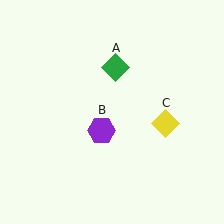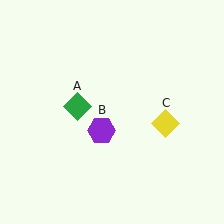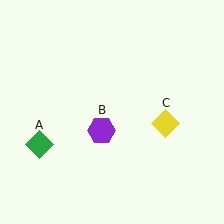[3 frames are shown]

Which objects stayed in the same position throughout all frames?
Purple hexagon (object B) and yellow diamond (object C) remained stationary.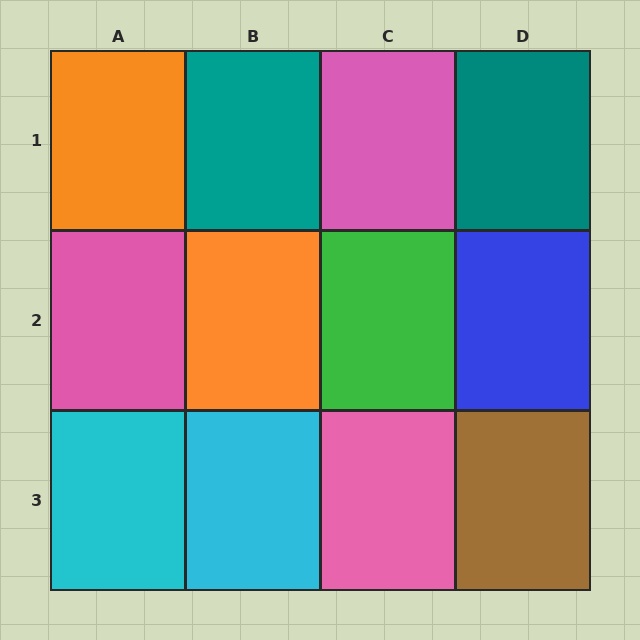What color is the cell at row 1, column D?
Teal.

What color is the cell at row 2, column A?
Pink.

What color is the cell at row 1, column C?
Pink.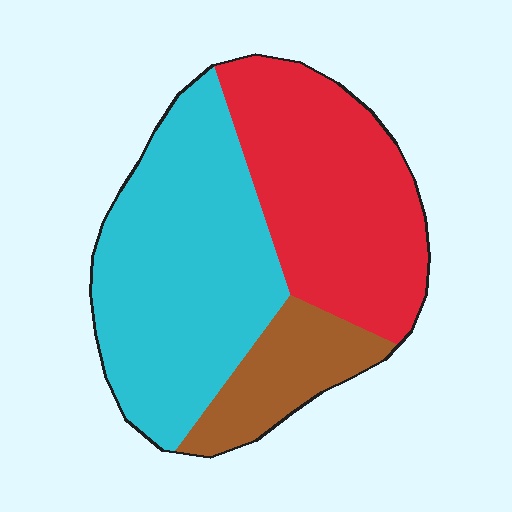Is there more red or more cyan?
Cyan.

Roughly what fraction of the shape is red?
Red takes up about three eighths (3/8) of the shape.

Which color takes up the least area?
Brown, at roughly 15%.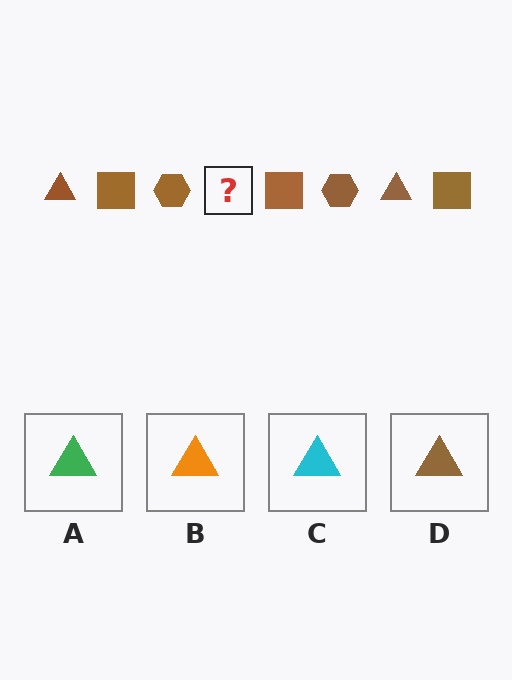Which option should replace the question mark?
Option D.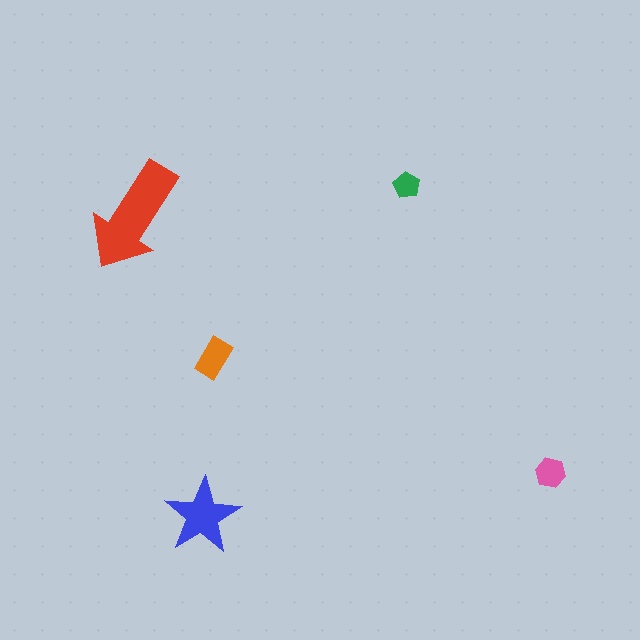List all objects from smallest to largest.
The green pentagon, the pink hexagon, the orange rectangle, the blue star, the red arrow.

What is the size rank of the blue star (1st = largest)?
2nd.